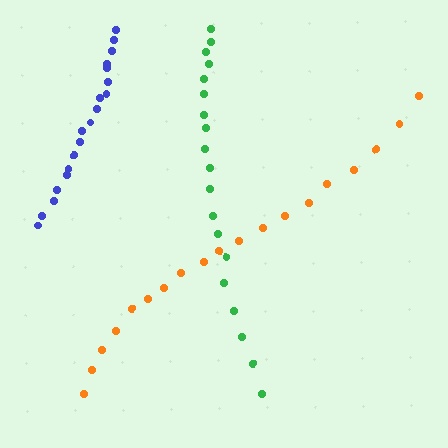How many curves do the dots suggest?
There are 3 distinct paths.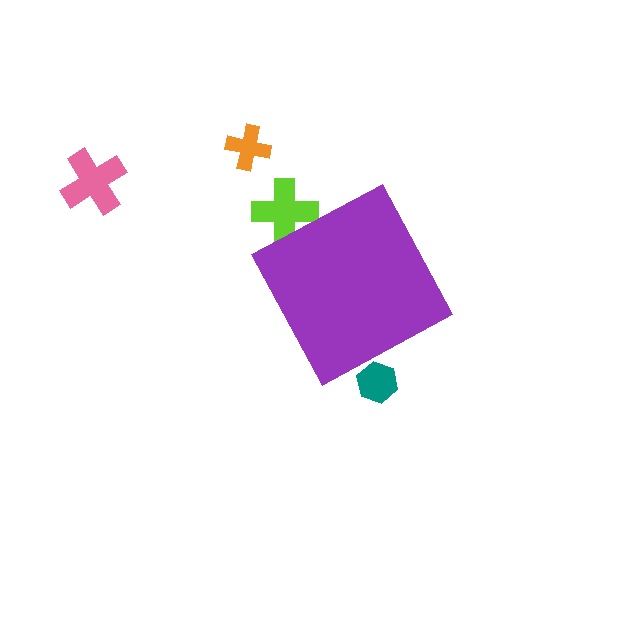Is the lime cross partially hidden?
Yes, the lime cross is partially hidden behind the purple diamond.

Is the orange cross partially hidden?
No, the orange cross is fully visible.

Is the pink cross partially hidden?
No, the pink cross is fully visible.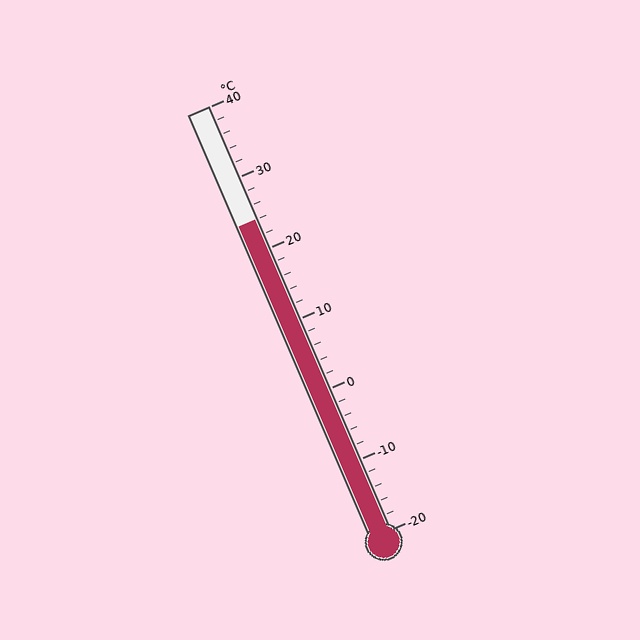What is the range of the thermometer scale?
The thermometer scale ranges from -20°C to 40°C.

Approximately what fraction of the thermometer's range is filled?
The thermometer is filled to approximately 75% of its range.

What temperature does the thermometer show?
The thermometer shows approximately 24°C.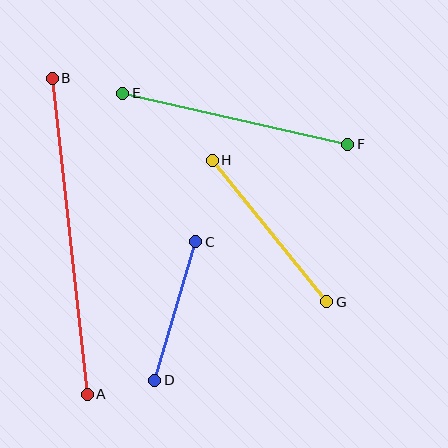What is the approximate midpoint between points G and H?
The midpoint is at approximately (269, 231) pixels.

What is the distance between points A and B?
The distance is approximately 318 pixels.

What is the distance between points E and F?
The distance is approximately 231 pixels.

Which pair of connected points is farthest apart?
Points A and B are farthest apart.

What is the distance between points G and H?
The distance is approximately 182 pixels.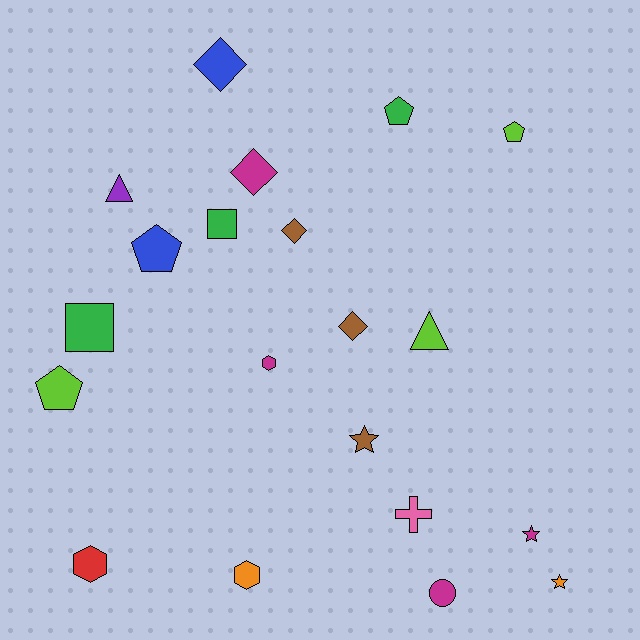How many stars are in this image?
There are 3 stars.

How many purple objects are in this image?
There is 1 purple object.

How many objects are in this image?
There are 20 objects.